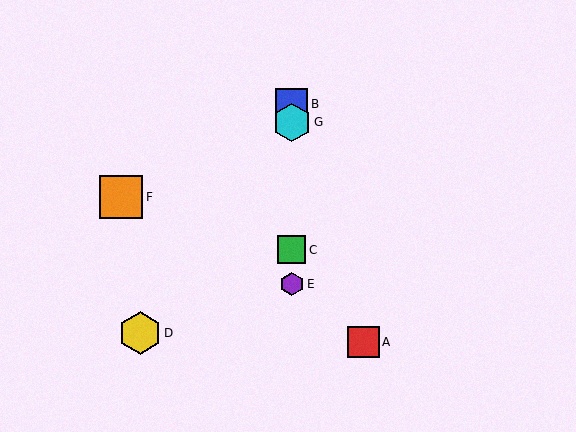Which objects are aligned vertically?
Objects B, C, E, G are aligned vertically.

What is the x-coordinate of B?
Object B is at x≈292.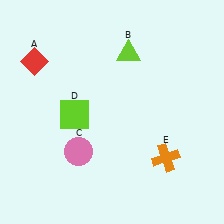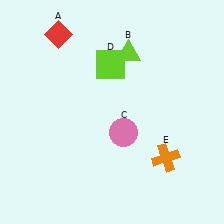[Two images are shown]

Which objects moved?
The objects that moved are: the red diamond (A), the pink circle (C), the lime square (D).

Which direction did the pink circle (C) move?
The pink circle (C) moved right.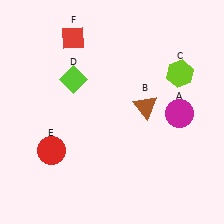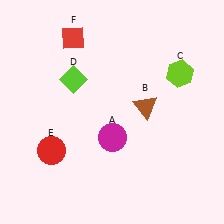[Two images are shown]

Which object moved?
The magenta circle (A) moved left.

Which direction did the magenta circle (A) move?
The magenta circle (A) moved left.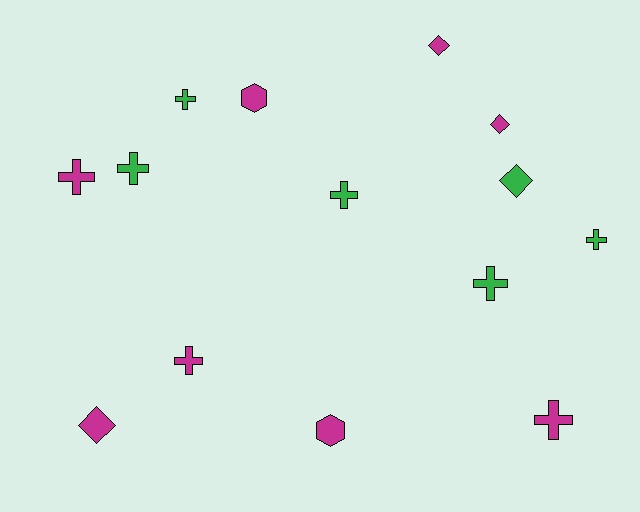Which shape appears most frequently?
Cross, with 8 objects.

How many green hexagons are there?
There are no green hexagons.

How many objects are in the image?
There are 14 objects.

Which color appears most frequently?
Magenta, with 8 objects.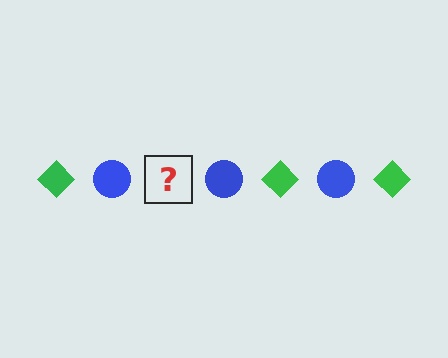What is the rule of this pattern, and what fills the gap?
The rule is that the pattern alternates between green diamond and blue circle. The gap should be filled with a green diamond.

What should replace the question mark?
The question mark should be replaced with a green diamond.